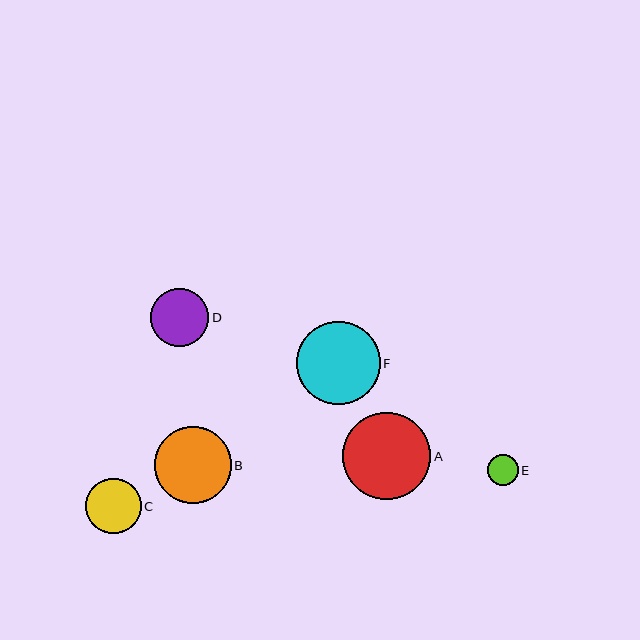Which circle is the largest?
Circle A is the largest with a size of approximately 88 pixels.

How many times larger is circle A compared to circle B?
Circle A is approximately 1.1 times the size of circle B.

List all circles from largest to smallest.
From largest to smallest: A, F, B, D, C, E.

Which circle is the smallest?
Circle E is the smallest with a size of approximately 31 pixels.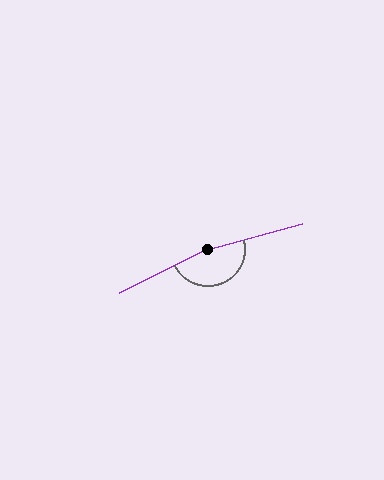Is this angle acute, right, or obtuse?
It is obtuse.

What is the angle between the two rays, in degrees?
Approximately 169 degrees.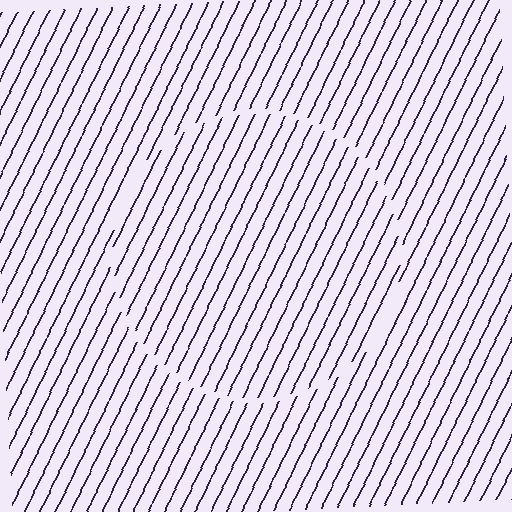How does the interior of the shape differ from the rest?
The interior of the shape contains the same grating, shifted by half a period — the contour is defined by the phase discontinuity where line-ends from the inner and outer gratings abut.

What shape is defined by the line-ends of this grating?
An illusory circle. The interior of the shape contains the same grating, shifted by half a period — the contour is defined by the phase discontinuity where line-ends from the inner and outer gratings abut.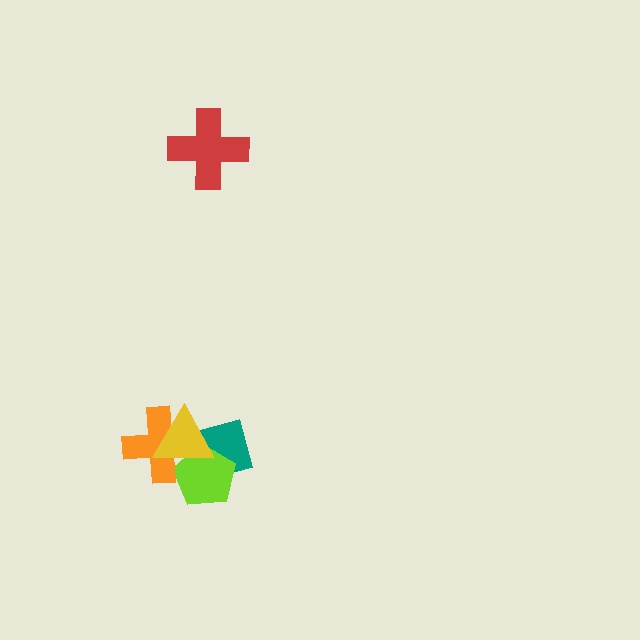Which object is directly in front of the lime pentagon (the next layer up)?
The orange cross is directly in front of the lime pentagon.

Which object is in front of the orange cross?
The yellow triangle is in front of the orange cross.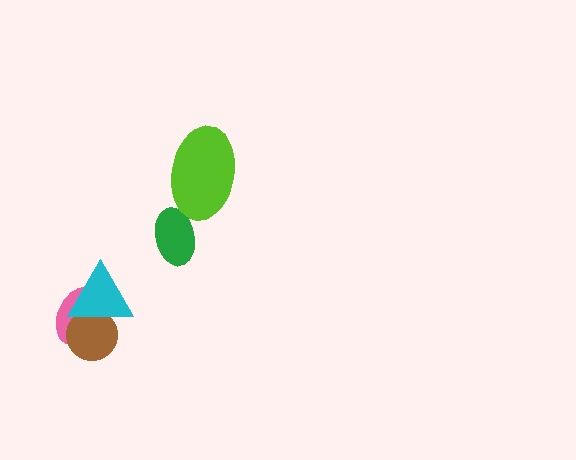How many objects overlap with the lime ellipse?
1 object overlaps with the lime ellipse.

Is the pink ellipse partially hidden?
Yes, it is partially covered by another shape.